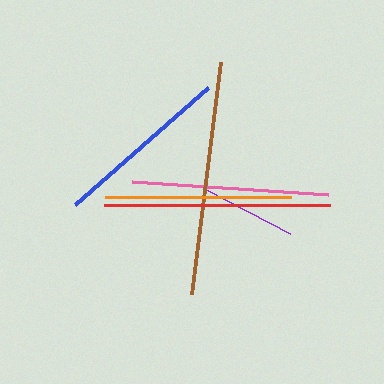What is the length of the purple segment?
The purple segment is approximately 94 pixels long.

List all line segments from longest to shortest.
From longest to shortest: brown, red, pink, orange, blue, purple.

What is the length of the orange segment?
The orange segment is approximately 186 pixels long.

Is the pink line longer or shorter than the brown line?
The brown line is longer than the pink line.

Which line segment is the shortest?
The purple line is the shortest at approximately 94 pixels.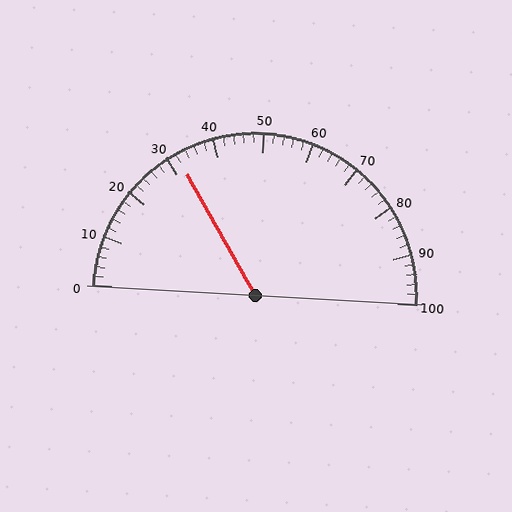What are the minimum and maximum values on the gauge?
The gauge ranges from 0 to 100.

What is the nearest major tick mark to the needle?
The nearest major tick mark is 30.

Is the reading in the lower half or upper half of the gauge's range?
The reading is in the lower half of the range (0 to 100).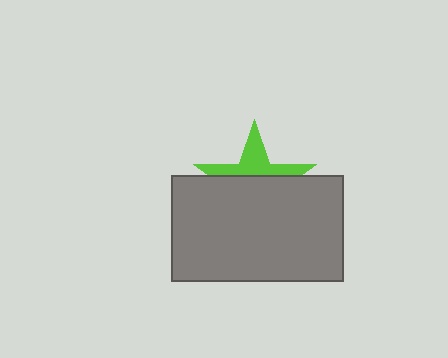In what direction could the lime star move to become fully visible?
The lime star could move up. That would shift it out from behind the gray rectangle entirely.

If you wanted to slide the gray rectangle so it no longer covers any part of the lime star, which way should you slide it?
Slide it down — that is the most direct way to separate the two shapes.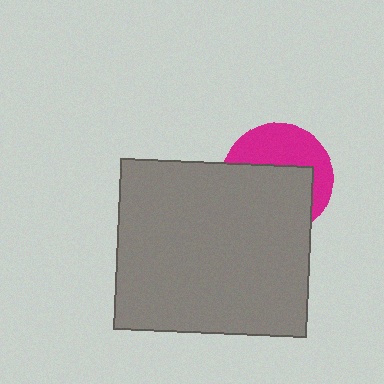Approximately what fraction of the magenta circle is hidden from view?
Roughly 57% of the magenta circle is hidden behind the gray rectangle.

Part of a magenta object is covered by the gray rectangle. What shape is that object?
It is a circle.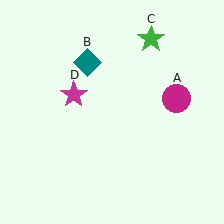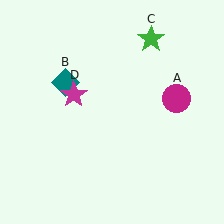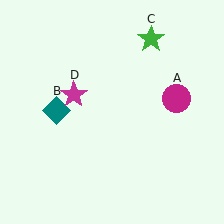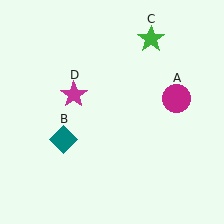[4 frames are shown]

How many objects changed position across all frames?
1 object changed position: teal diamond (object B).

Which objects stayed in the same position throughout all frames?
Magenta circle (object A) and green star (object C) and magenta star (object D) remained stationary.